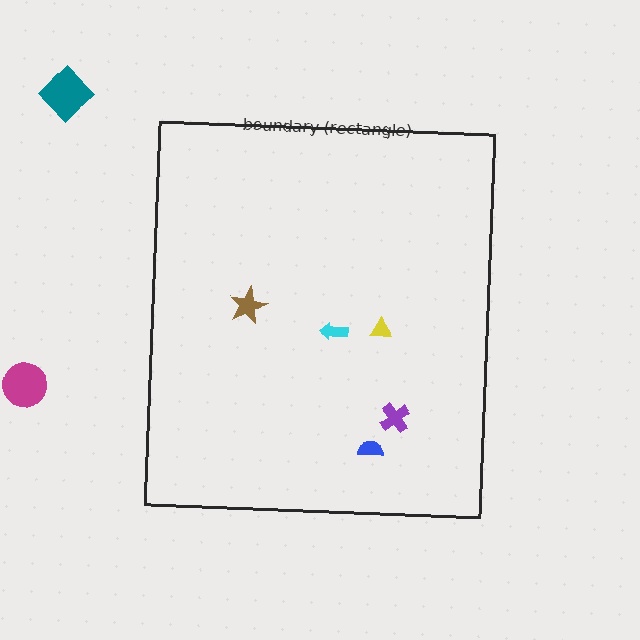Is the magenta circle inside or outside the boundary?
Outside.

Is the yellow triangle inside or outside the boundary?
Inside.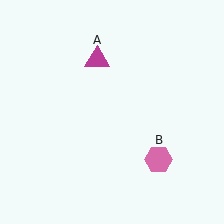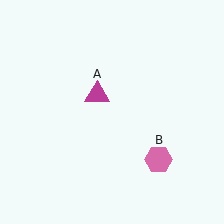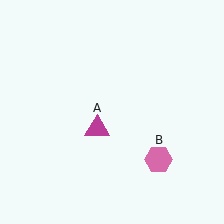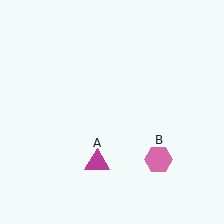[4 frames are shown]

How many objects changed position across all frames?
1 object changed position: magenta triangle (object A).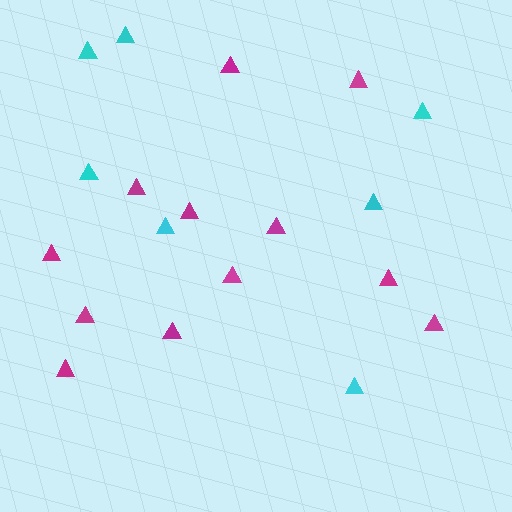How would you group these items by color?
There are 2 groups: one group of cyan triangles (7) and one group of magenta triangles (12).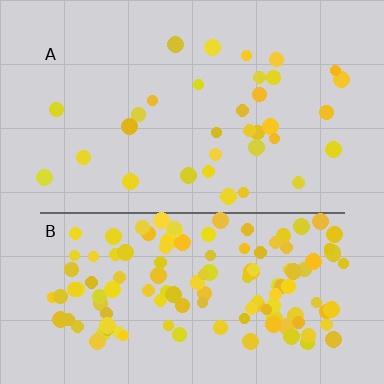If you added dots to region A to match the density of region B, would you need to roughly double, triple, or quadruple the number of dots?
Approximately quadruple.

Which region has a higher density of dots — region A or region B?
B (the bottom).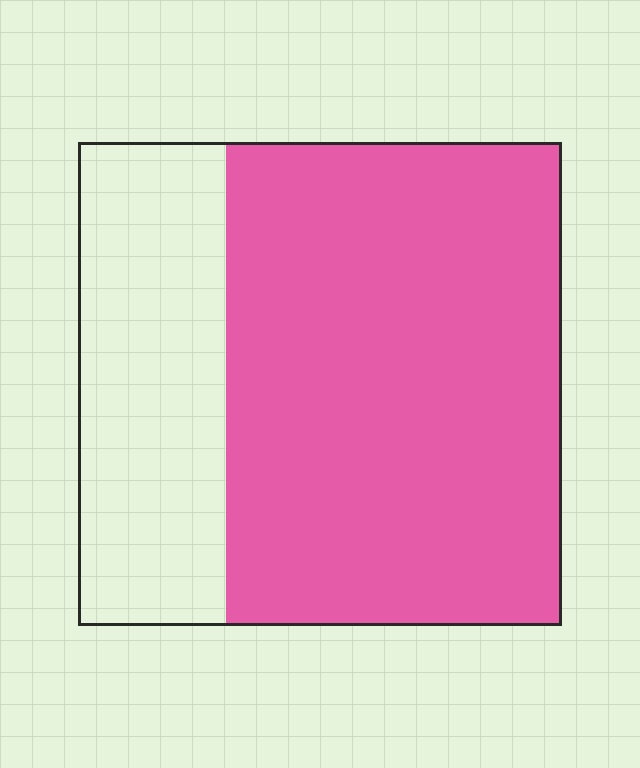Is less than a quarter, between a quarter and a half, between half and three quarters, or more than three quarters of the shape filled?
Between half and three quarters.